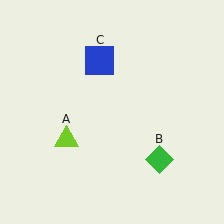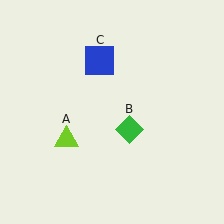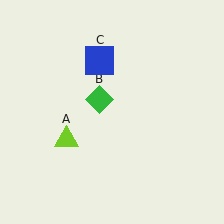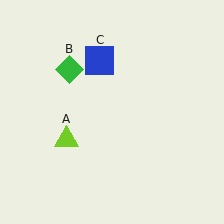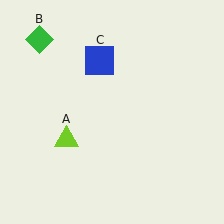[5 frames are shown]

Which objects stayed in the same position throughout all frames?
Lime triangle (object A) and blue square (object C) remained stationary.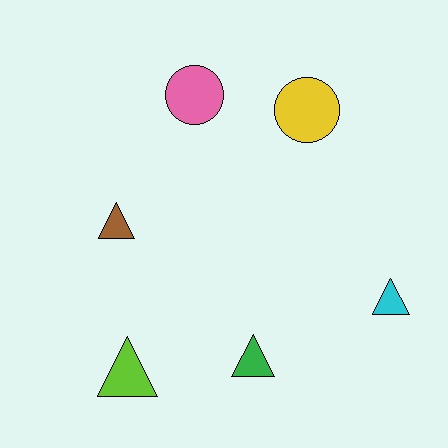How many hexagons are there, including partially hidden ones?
There are no hexagons.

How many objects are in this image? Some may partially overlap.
There are 6 objects.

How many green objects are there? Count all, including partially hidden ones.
There is 1 green object.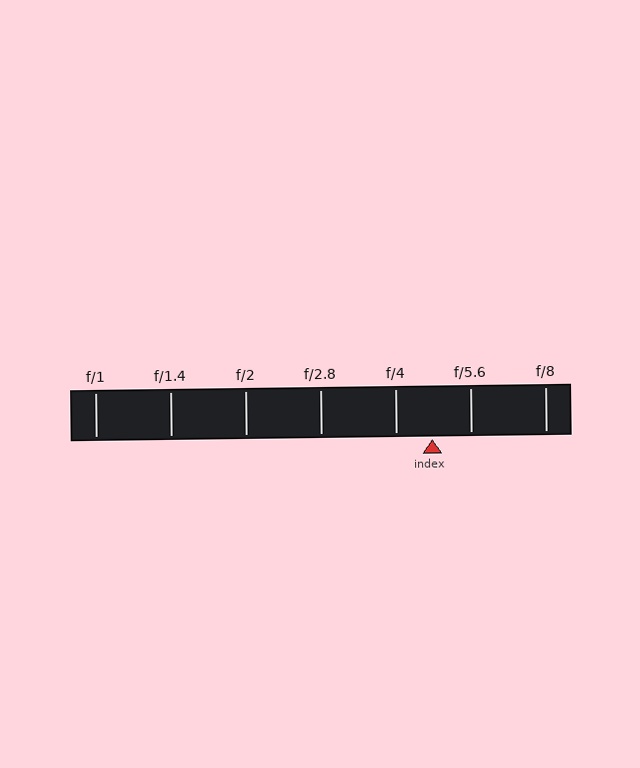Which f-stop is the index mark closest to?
The index mark is closest to f/4.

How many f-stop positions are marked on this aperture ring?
There are 7 f-stop positions marked.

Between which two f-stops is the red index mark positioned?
The index mark is between f/4 and f/5.6.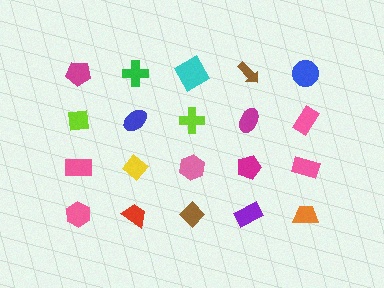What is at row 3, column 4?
A magenta pentagon.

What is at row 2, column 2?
A blue ellipse.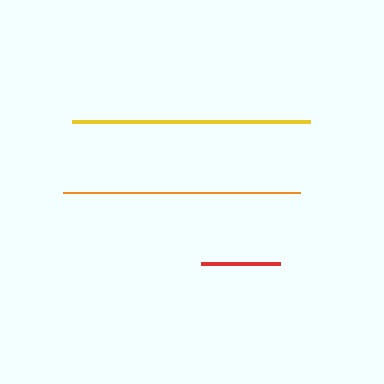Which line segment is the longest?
The yellow line is the longest at approximately 238 pixels.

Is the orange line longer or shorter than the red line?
The orange line is longer than the red line.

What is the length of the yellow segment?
The yellow segment is approximately 238 pixels long.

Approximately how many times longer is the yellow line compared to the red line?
The yellow line is approximately 3.0 times the length of the red line.